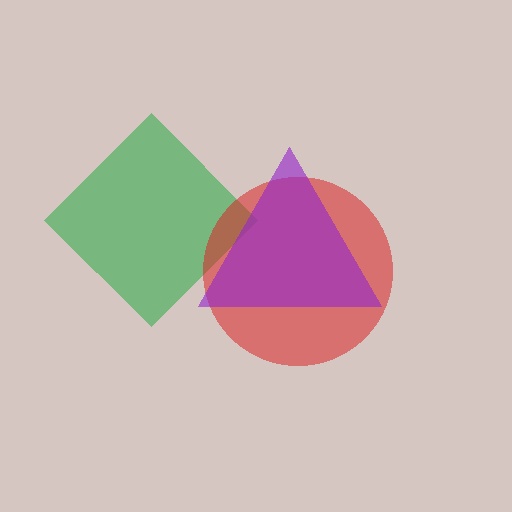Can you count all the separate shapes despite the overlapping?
Yes, there are 3 separate shapes.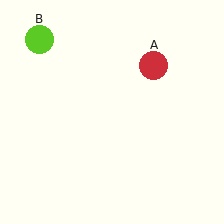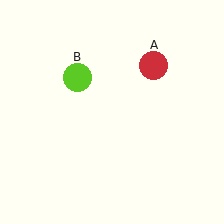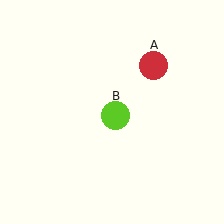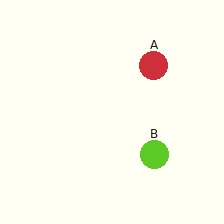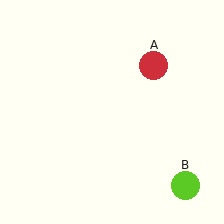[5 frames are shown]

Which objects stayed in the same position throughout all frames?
Red circle (object A) remained stationary.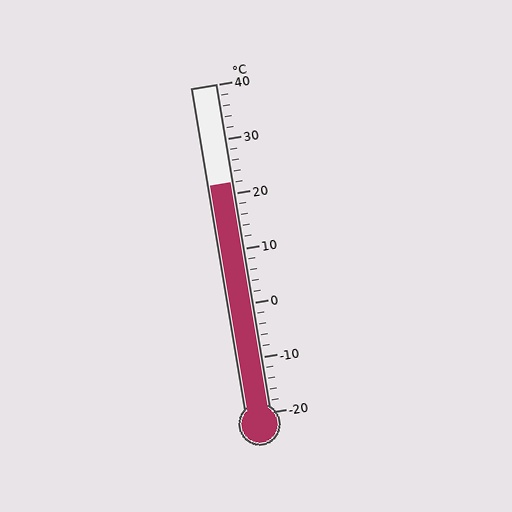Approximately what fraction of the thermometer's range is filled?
The thermometer is filled to approximately 70% of its range.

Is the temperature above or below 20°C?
The temperature is above 20°C.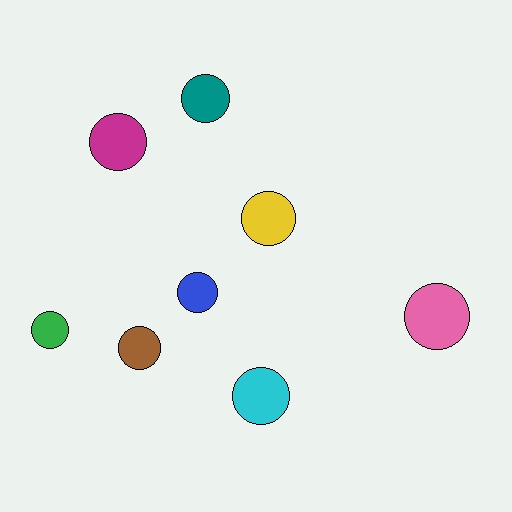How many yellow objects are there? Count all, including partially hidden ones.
There is 1 yellow object.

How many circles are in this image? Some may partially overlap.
There are 8 circles.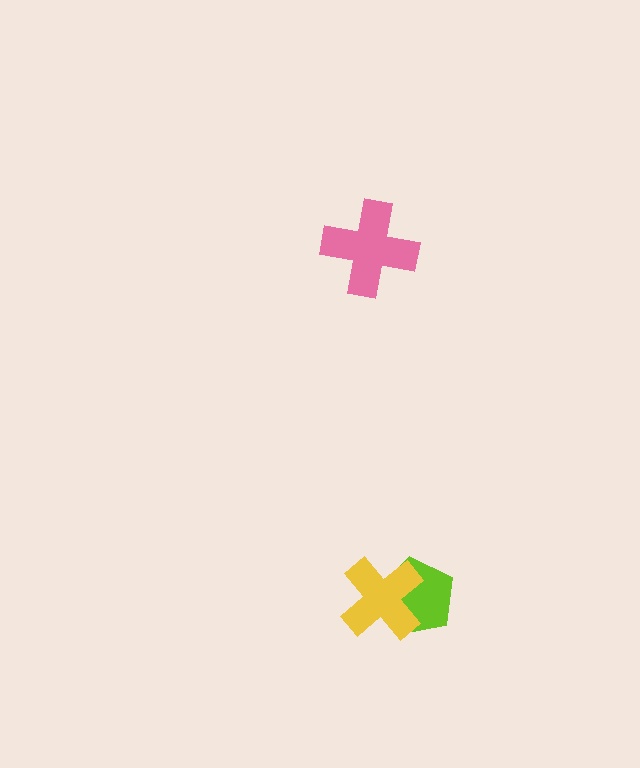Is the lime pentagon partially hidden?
Yes, it is partially covered by another shape.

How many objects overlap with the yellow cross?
1 object overlaps with the yellow cross.